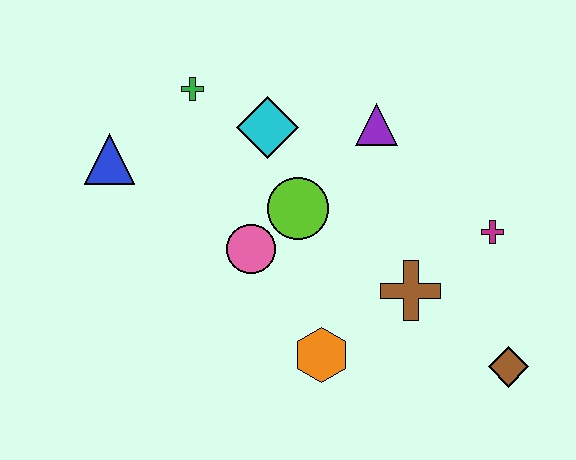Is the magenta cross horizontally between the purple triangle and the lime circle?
No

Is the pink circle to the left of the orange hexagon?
Yes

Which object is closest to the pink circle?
The lime circle is closest to the pink circle.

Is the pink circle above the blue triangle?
No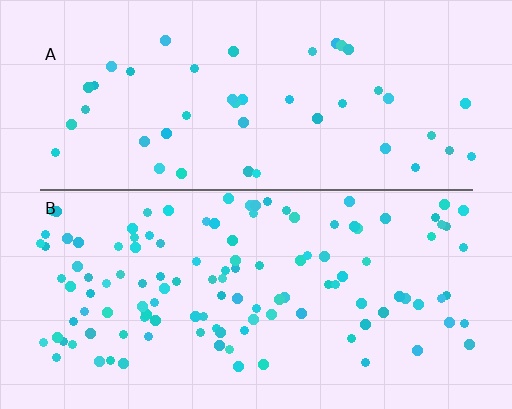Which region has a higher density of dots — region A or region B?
B (the bottom).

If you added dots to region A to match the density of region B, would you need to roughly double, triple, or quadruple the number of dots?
Approximately triple.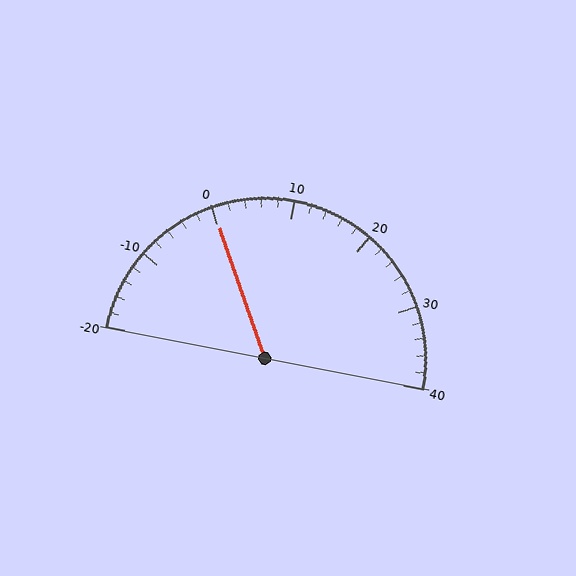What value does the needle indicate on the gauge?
The needle indicates approximately 0.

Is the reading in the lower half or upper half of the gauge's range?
The reading is in the lower half of the range (-20 to 40).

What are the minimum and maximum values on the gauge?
The gauge ranges from -20 to 40.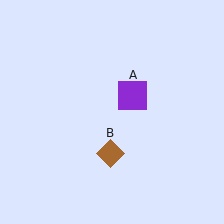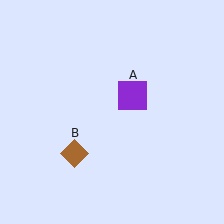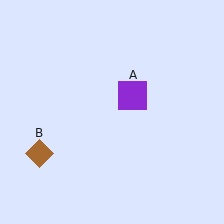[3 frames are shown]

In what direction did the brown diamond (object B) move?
The brown diamond (object B) moved left.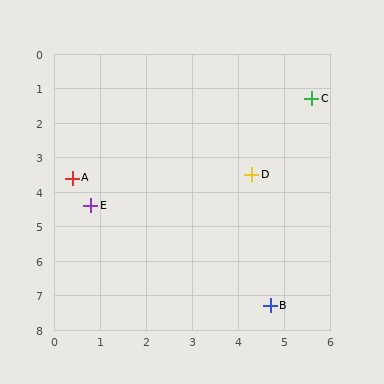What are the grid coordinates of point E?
Point E is at approximately (0.8, 4.4).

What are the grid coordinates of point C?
Point C is at approximately (5.6, 1.3).